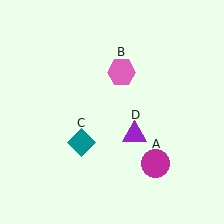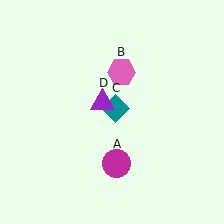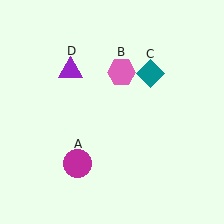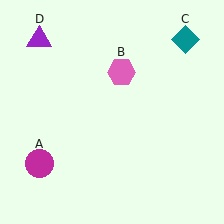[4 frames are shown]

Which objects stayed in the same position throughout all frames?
Pink hexagon (object B) remained stationary.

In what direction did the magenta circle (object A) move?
The magenta circle (object A) moved left.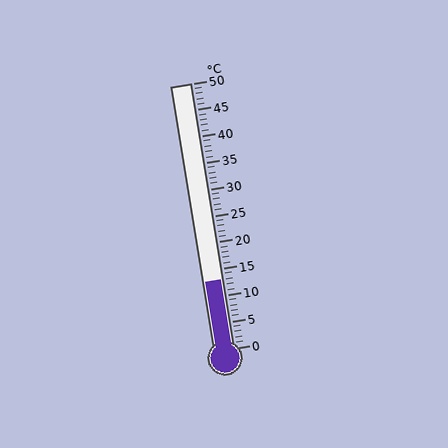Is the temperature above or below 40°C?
The temperature is below 40°C.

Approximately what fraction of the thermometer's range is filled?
The thermometer is filled to approximately 25% of its range.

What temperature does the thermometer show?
The thermometer shows approximately 13°C.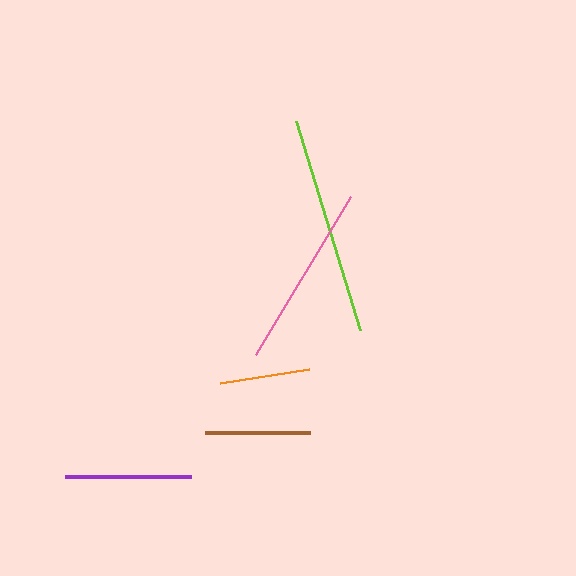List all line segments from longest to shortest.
From longest to shortest: lime, pink, purple, brown, orange.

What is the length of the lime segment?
The lime segment is approximately 219 pixels long.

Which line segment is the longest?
The lime line is the longest at approximately 219 pixels.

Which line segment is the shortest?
The orange line is the shortest at approximately 90 pixels.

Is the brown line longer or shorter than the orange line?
The brown line is longer than the orange line.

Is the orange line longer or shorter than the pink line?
The pink line is longer than the orange line.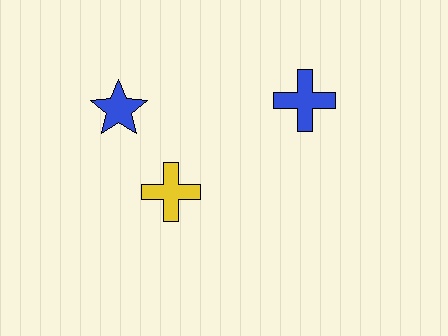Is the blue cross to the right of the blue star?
Yes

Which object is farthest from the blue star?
The blue cross is farthest from the blue star.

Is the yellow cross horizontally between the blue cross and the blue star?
Yes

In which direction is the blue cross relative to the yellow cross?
The blue cross is to the right of the yellow cross.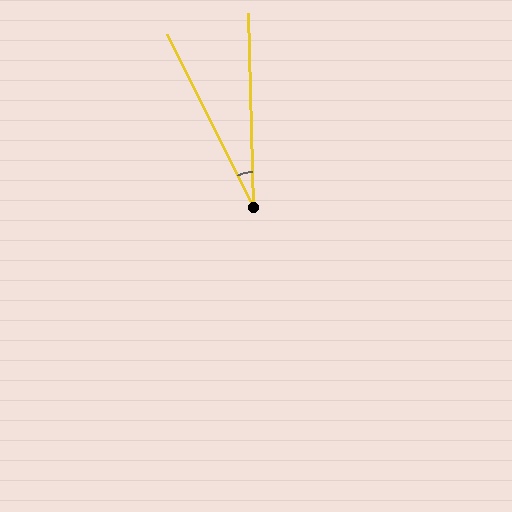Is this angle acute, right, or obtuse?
It is acute.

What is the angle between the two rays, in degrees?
Approximately 25 degrees.